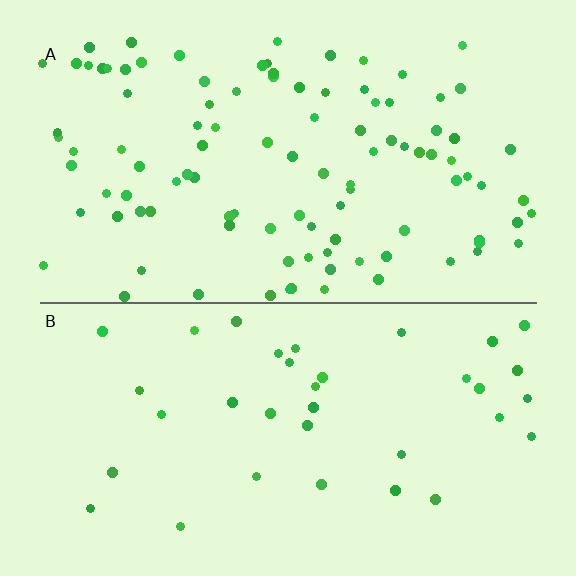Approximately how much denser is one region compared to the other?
Approximately 2.9× — region A over region B.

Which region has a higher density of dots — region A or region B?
A (the top).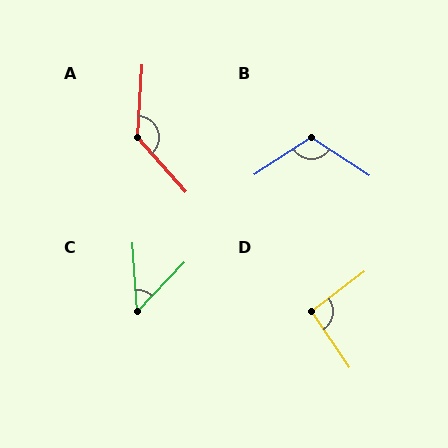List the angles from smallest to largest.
C (48°), D (93°), B (114°), A (135°).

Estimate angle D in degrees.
Approximately 93 degrees.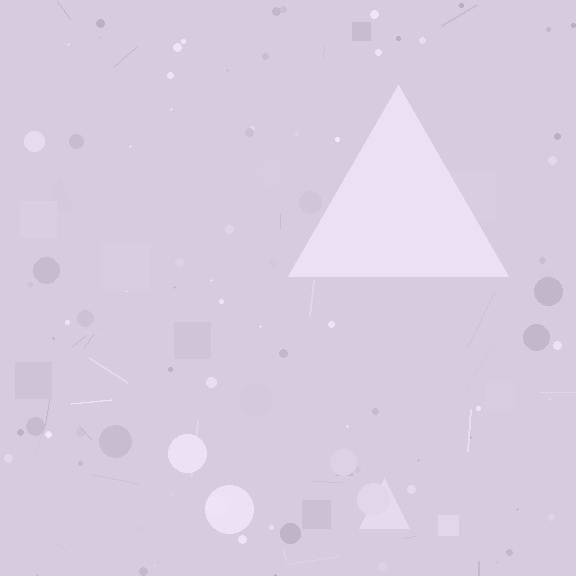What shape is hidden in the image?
A triangle is hidden in the image.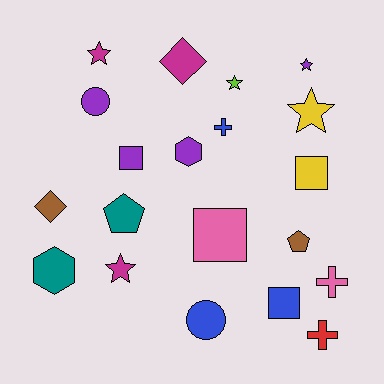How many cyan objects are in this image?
There are no cyan objects.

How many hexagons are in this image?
There are 2 hexagons.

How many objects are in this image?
There are 20 objects.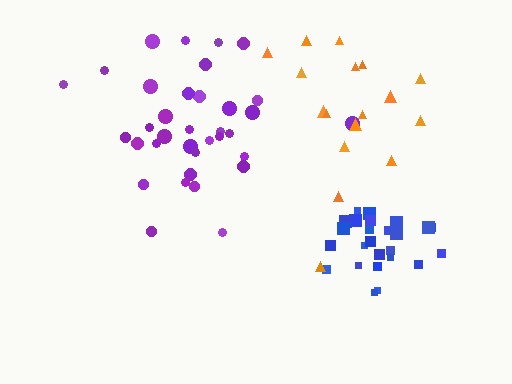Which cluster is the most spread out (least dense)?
Orange.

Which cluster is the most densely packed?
Blue.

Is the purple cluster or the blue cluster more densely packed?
Blue.